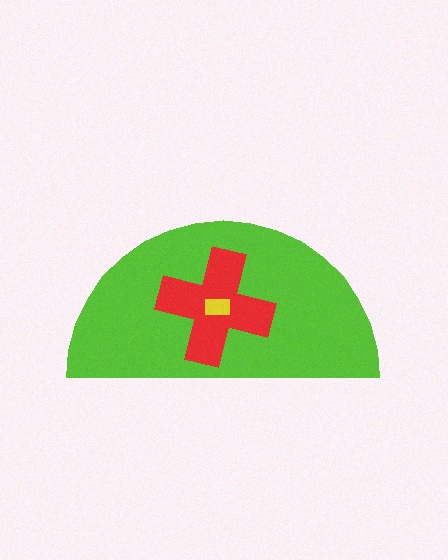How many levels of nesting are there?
3.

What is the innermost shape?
The yellow rectangle.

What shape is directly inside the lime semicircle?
The red cross.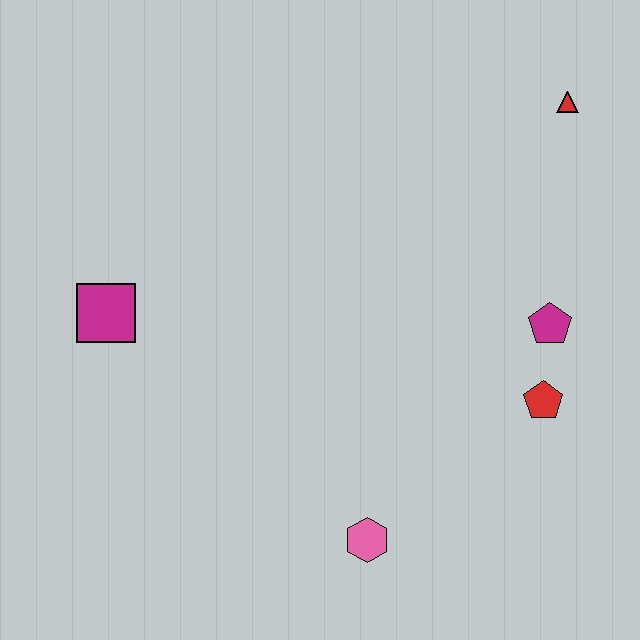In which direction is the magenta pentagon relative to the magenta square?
The magenta pentagon is to the right of the magenta square.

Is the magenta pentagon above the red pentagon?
Yes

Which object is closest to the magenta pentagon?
The red pentagon is closest to the magenta pentagon.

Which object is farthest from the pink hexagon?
The red triangle is farthest from the pink hexagon.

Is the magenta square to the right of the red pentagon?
No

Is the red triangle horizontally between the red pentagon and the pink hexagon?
No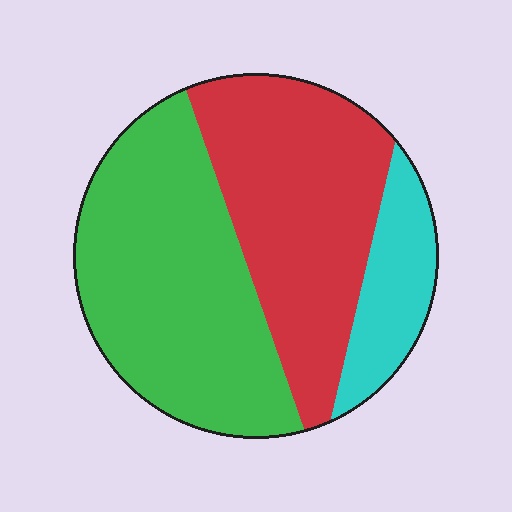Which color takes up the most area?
Green, at roughly 45%.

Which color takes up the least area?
Cyan, at roughly 15%.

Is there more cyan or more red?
Red.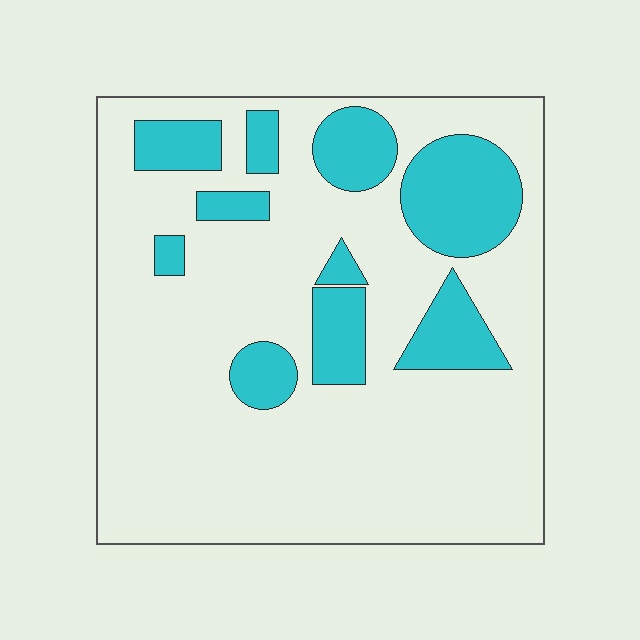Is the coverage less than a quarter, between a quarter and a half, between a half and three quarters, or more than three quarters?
Less than a quarter.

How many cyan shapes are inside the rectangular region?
10.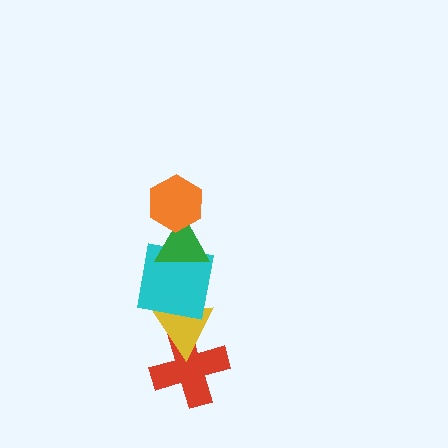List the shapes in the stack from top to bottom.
From top to bottom: the orange hexagon, the green triangle, the cyan square, the yellow triangle, the red cross.